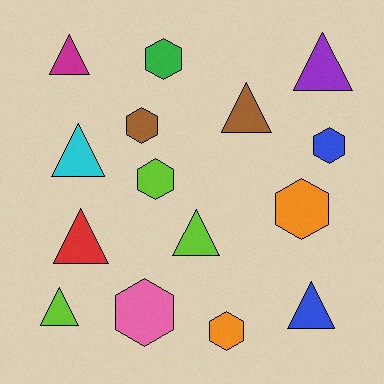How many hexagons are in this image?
There are 7 hexagons.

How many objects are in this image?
There are 15 objects.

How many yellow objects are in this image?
There are no yellow objects.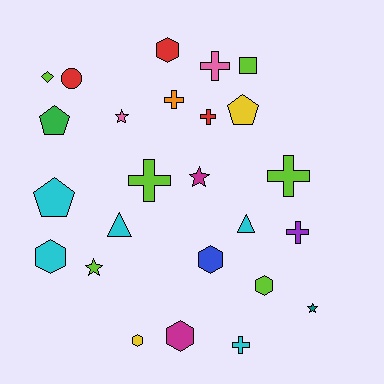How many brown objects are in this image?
There are no brown objects.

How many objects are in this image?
There are 25 objects.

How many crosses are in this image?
There are 7 crosses.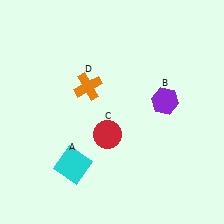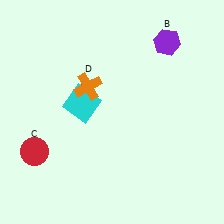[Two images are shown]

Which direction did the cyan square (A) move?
The cyan square (A) moved up.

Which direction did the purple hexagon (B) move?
The purple hexagon (B) moved up.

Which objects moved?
The objects that moved are: the cyan square (A), the purple hexagon (B), the red circle (C).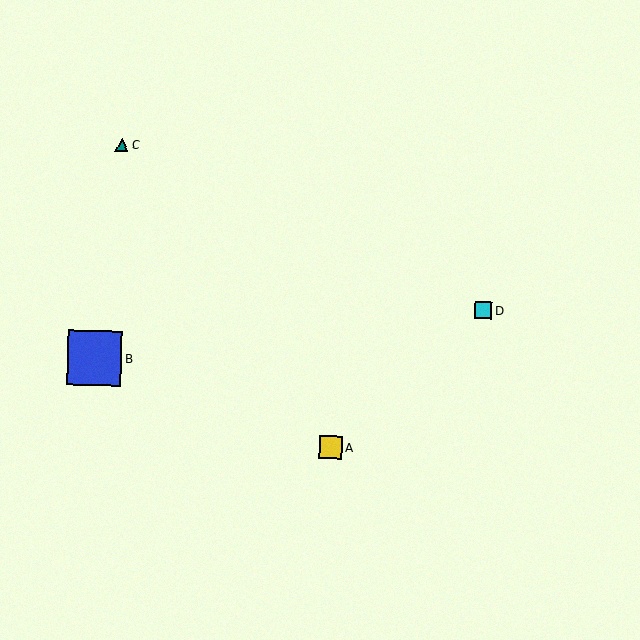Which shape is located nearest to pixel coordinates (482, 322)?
The cyan square (labeled D) at (484, 310) is nearest to that location.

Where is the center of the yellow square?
The center of the yellow square is at (330, 447).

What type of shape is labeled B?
Shape B is a blue square.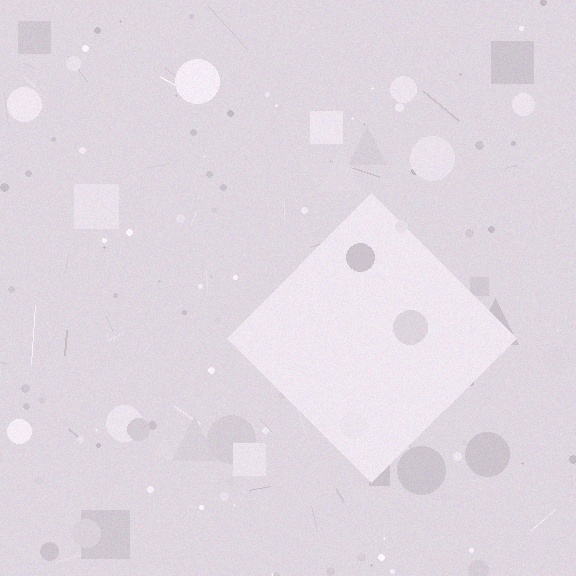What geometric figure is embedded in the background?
A diamond is embedded in the background.